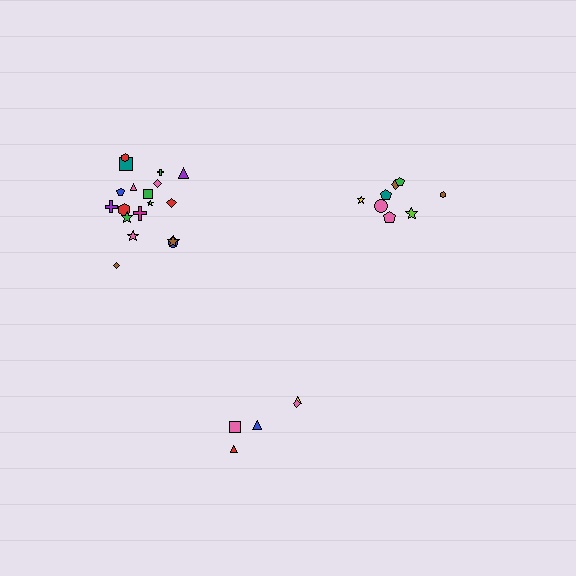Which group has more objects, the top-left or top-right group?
The top-left group.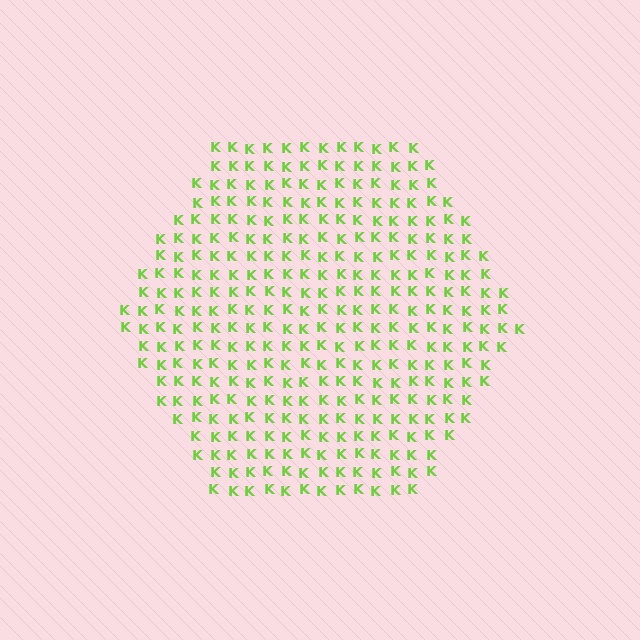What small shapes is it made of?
It is made of small letter K's.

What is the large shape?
The large shape is a hexagon.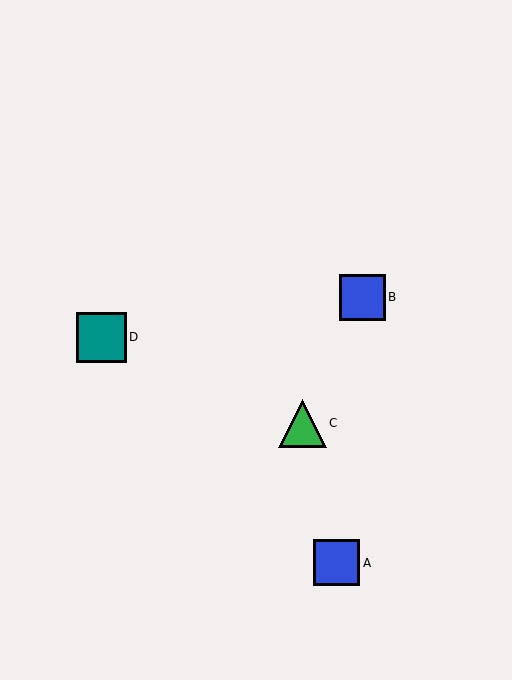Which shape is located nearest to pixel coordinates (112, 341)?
The teal square (labeled D) at (101, 337) is nearest to that location.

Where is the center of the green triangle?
The center of the green triangle is at (302, 423).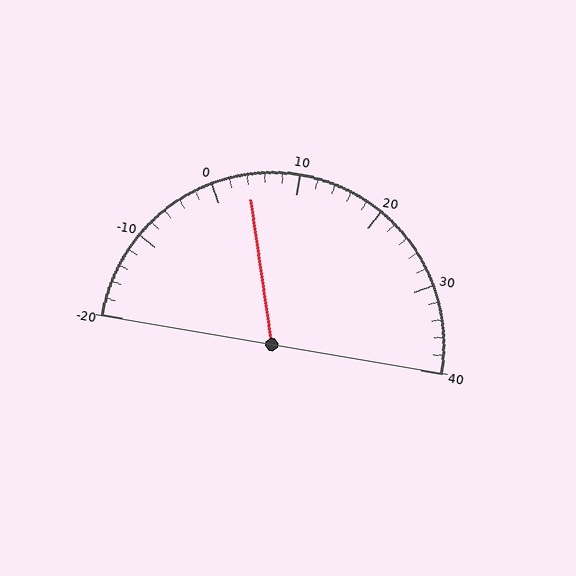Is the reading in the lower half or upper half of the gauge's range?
The reading is in the lower half of the range (-20 to 40).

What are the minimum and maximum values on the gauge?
The gauge ranges from -20 to 40.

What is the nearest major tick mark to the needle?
The nearest major tick mark is 0.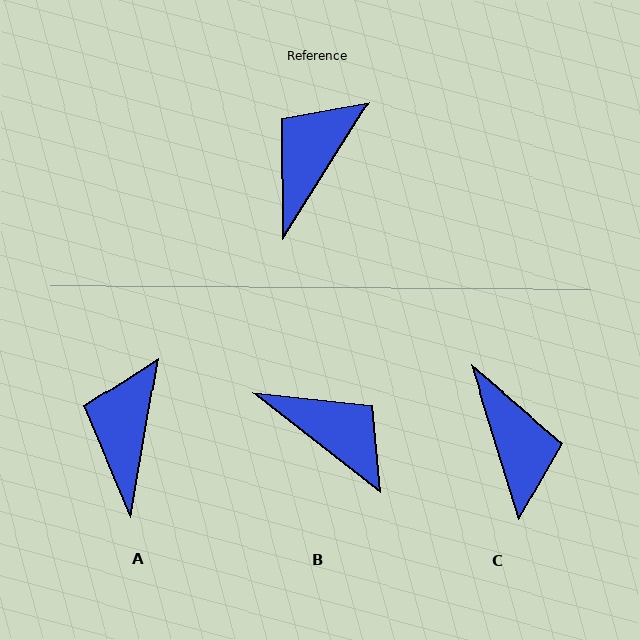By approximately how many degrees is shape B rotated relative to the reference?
Approximately 96 degrees clockwise.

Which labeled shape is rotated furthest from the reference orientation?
C, about 131 degrees away.